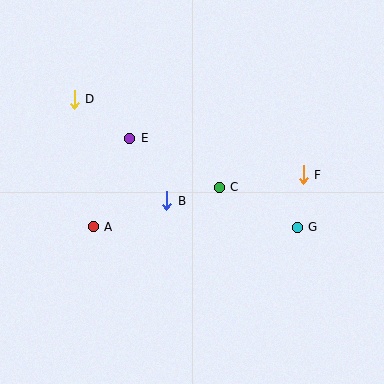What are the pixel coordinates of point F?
Point F is at (303, 175).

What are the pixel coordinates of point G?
Point G is at (297, 227).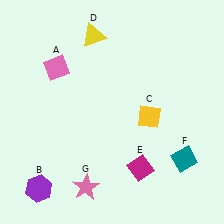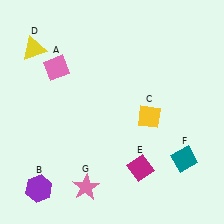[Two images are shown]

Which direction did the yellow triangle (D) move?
The yellow triangle (D) moved left.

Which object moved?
The yellow triangle (D) moved left.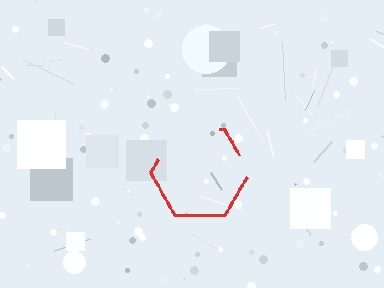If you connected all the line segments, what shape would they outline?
They would outline a hexagon.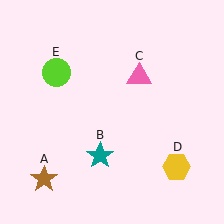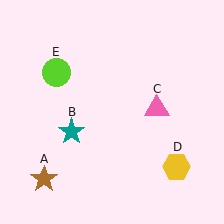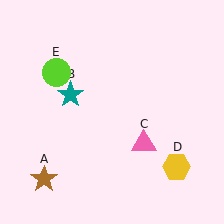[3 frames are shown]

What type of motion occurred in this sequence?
The teal star (object B), pink triangle (object C) rotated clockwise around the center of the scene.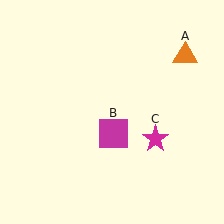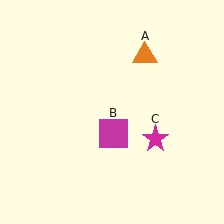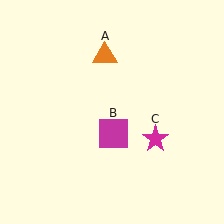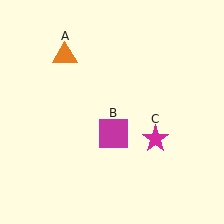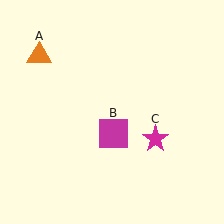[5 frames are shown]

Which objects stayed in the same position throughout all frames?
Magenta square (object B) and magenta star (object C) remained stationary.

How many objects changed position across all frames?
1 object changed position: orange triangle (object A).